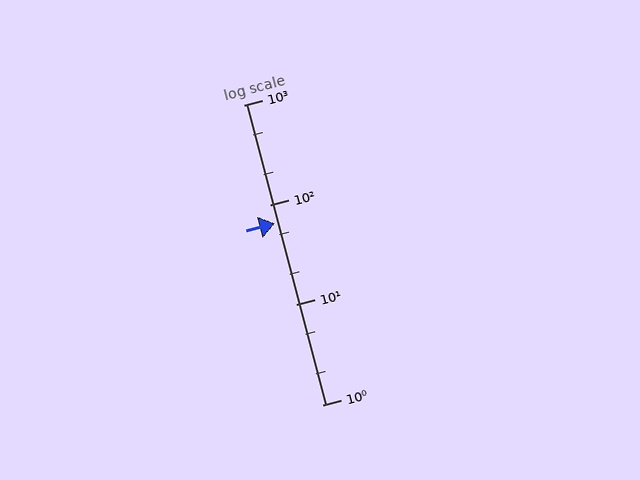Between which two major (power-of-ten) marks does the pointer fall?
The pointer is between 10 and 100.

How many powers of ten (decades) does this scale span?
The scale spans 3 decades, from 1 to 1000.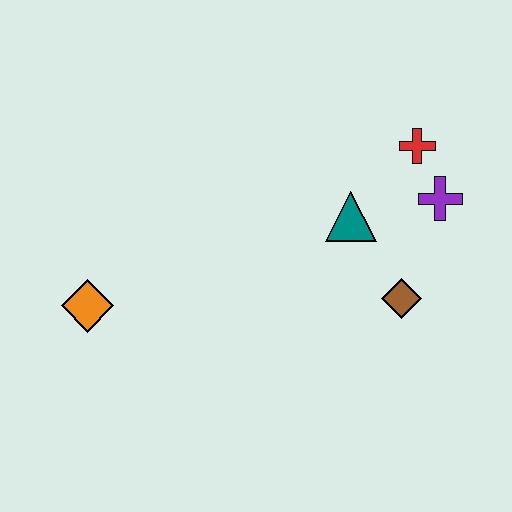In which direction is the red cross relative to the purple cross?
The red cross is above the purple cross.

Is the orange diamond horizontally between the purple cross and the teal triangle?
No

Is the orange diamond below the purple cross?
Yes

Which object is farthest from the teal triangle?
The orange diamond is farthest from the teal triangle.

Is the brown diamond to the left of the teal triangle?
No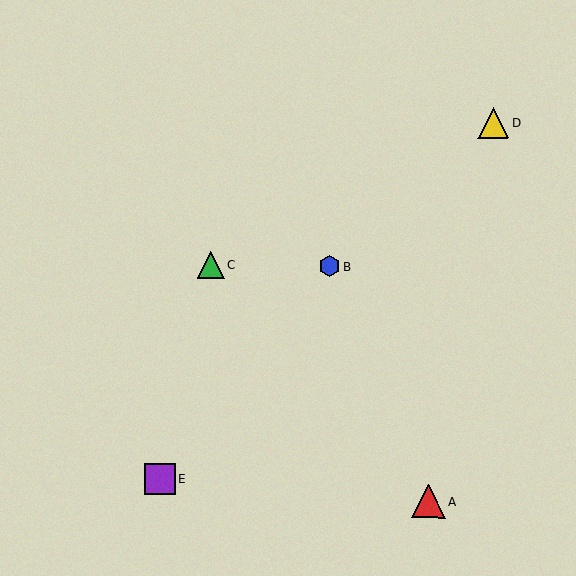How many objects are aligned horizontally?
2 objects (B, C) are aligned horizontally.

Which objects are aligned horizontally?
Objects B, C are aligned horizontally.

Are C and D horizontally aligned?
No, C is at y≈265 and D is at y≈123.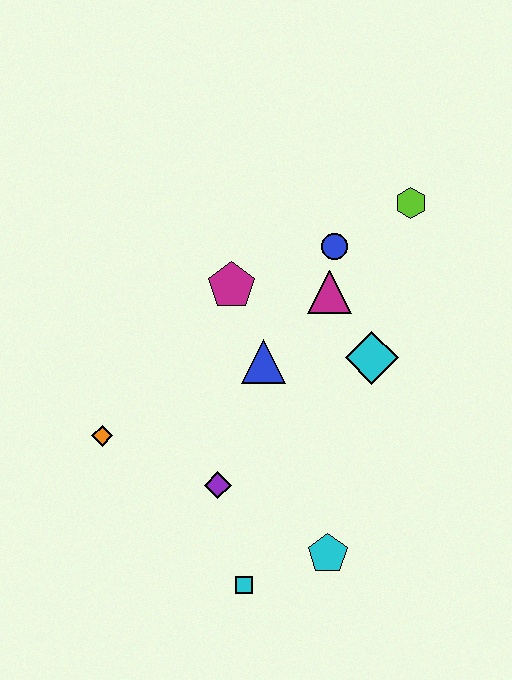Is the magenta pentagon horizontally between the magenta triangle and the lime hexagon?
No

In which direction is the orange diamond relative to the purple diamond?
The orange diamond is to the left of the purple diamond.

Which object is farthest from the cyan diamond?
The orange diamond is farthest from the cyan diamond.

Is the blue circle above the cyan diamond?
Yes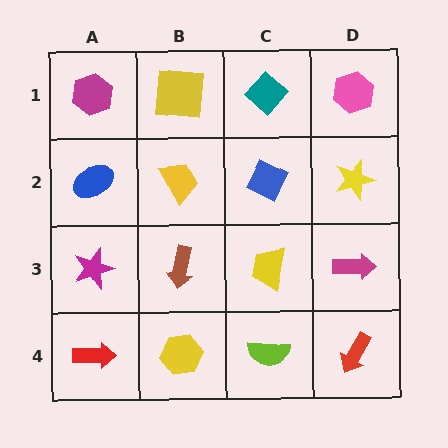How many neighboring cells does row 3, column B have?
4.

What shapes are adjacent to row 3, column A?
A blue ellipse (row 2, column A), a red arrow (row 4, column A), a brown arrow (row 3, column B).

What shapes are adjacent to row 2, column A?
A magenta hexagon (row 1, column A), a magenta star (row 3, column A), a yellow trapezoid (row 2, column B).